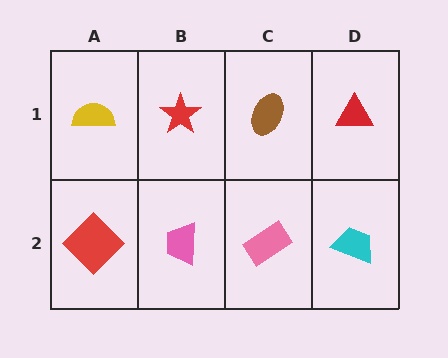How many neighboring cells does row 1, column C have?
3.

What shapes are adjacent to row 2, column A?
A yellow semicircle (row 1, column A), a pink trapezoid (row 2, column B).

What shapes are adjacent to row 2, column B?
A red star (row 1, column B), a red diamond (row 2, column A), a pink rectangle (row 2, column C).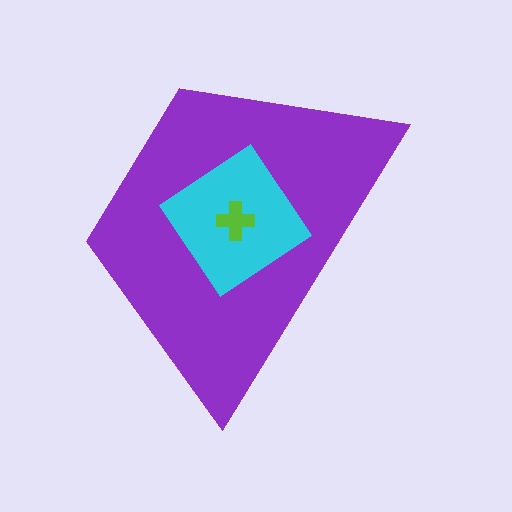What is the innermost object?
The lime cross.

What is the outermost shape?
The purple trapezoid.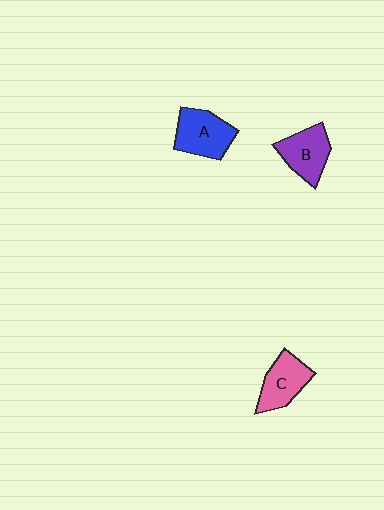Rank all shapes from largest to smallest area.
From largest to smallest: A (blue), B (purple), C (pink).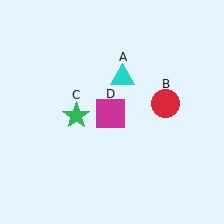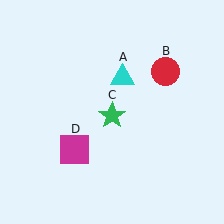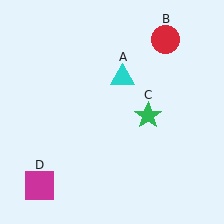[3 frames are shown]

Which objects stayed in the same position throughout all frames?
Cyan triangle (object A) remained stationary.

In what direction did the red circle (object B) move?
The red circle (object B) moved up.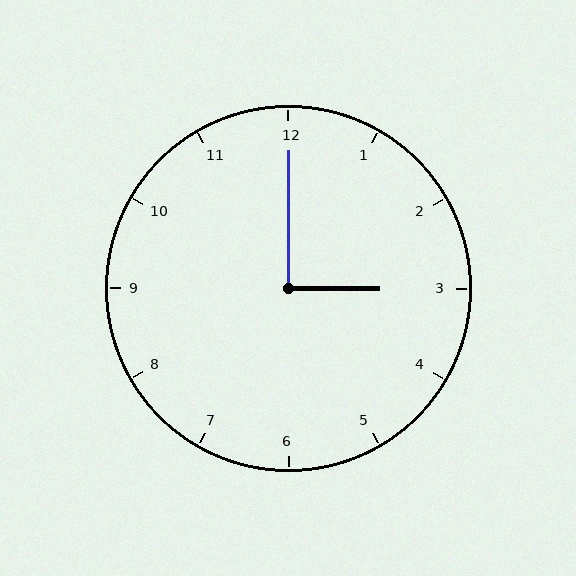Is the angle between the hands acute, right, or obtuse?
It is right.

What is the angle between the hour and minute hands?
Approximately 90 degrees.